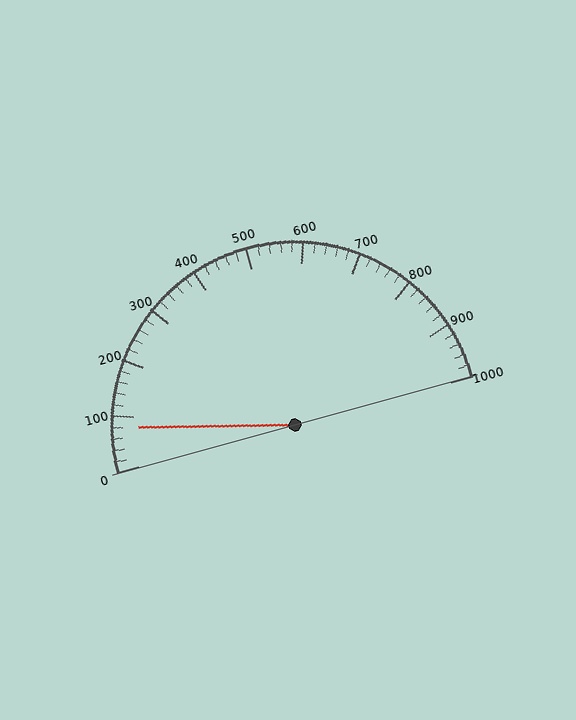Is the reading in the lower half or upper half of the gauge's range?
The reading is in the lower half of the range (0 to 1000).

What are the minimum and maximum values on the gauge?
The gauge ranges from 0 to 1000.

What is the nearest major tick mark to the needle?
The nearest major tick mark is 100.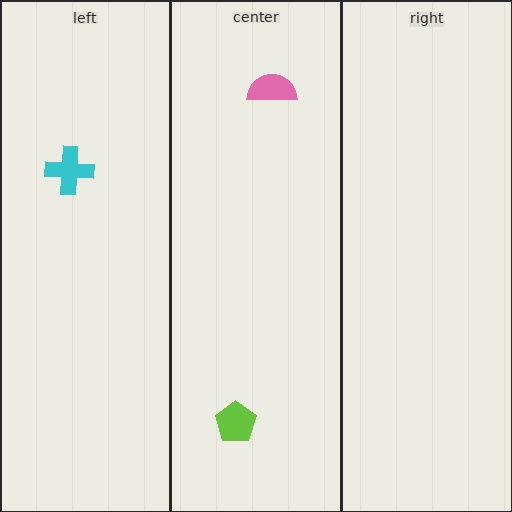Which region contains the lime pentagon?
The center region.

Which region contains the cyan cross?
The left region.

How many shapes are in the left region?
1.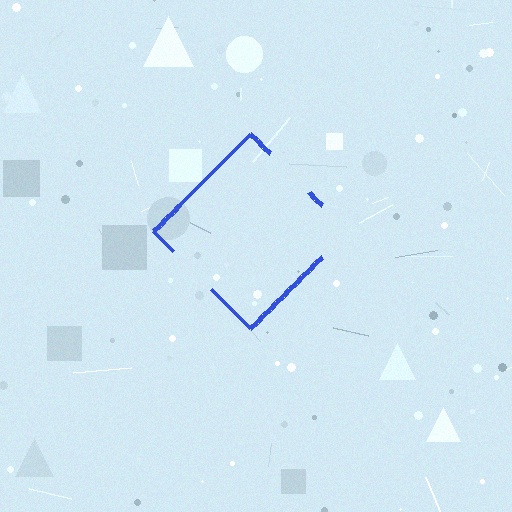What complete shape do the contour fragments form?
The contour fragments form a diamond.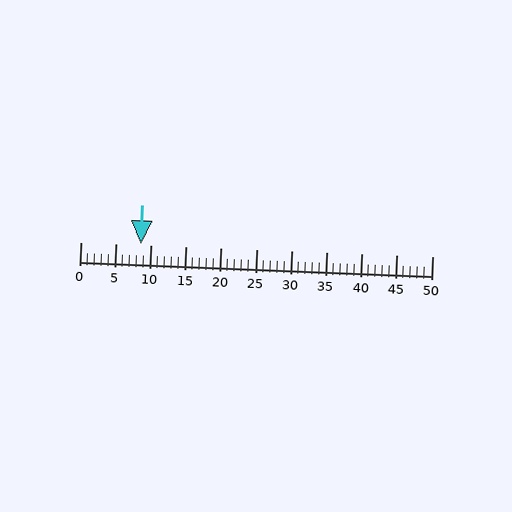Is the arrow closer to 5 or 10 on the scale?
The arrow is closer to 10.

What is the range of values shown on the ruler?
The ruler shows values from 0 to 50.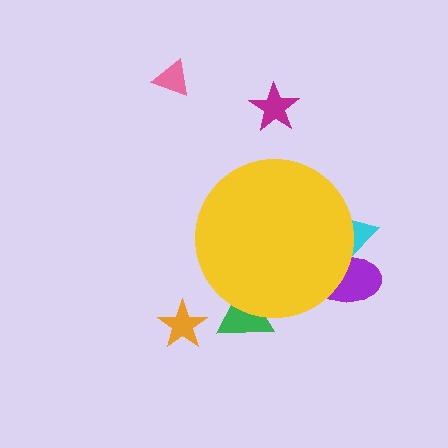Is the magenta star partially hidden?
No, the magenta star is fully visible.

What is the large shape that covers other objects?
A yellow circle.